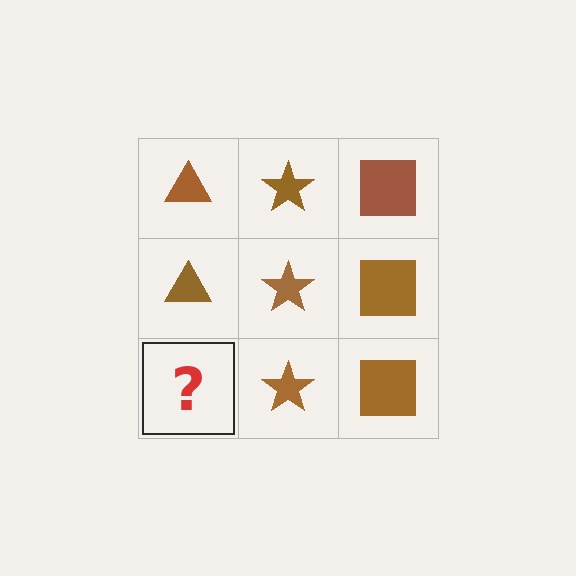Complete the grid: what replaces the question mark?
The question mark should be replaced with a brown triangle.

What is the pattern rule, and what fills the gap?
The rule is that each column has a consistent shape. The gap should be filled with a brown triangle.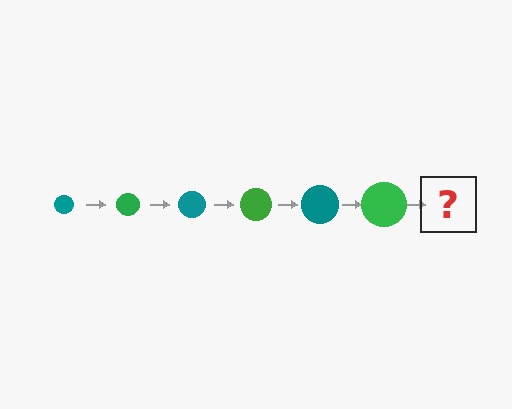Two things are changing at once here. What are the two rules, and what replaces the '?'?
The two rules are that the circle grows larger each step and the color cycles through teal and green. The '?' should be a teal circle, larger than the previous one.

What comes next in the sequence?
The next element should be a teal circle, larger than the previous one.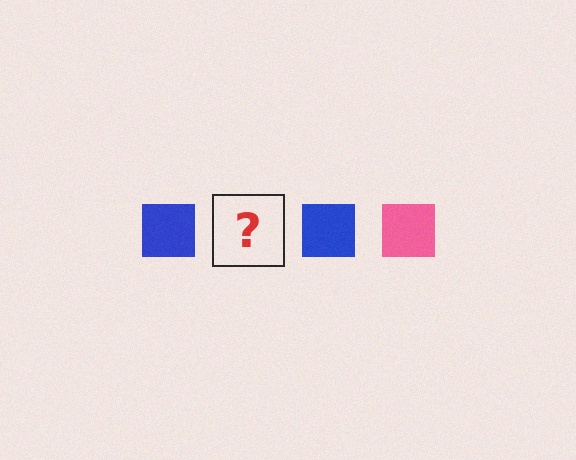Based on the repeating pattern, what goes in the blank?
The blank should be a pink square.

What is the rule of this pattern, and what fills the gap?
The rule is that the pattern cycles through blue, pink squares. The gap should be filled with a pink square.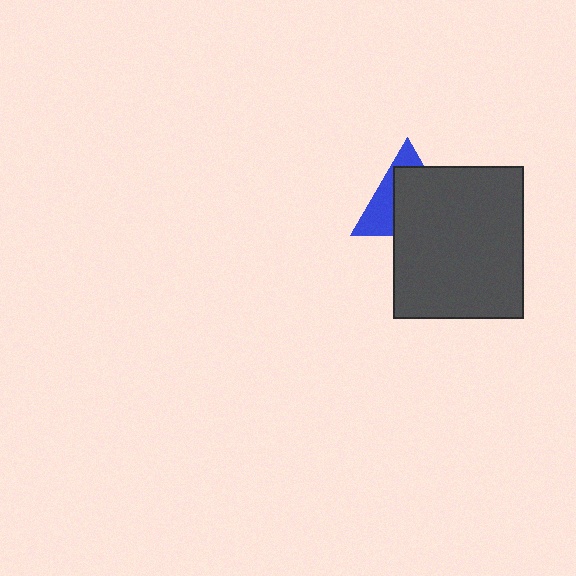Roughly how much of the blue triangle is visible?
A small part of it is visible (roughly 37%).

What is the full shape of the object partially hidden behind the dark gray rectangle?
The partially hidden object is a blue triangle.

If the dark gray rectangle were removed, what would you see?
You would see the complete blue triangle.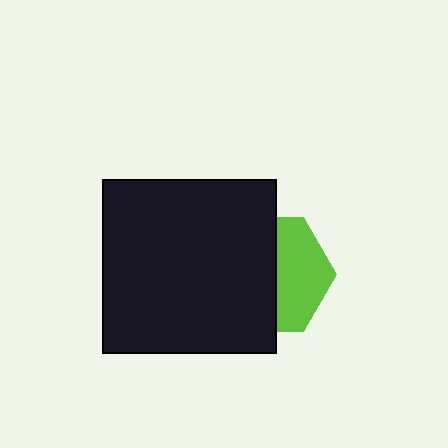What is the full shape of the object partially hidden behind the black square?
The partially hidden object is a lime hexagon.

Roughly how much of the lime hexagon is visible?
A small part of it is visible (roughly 43%).